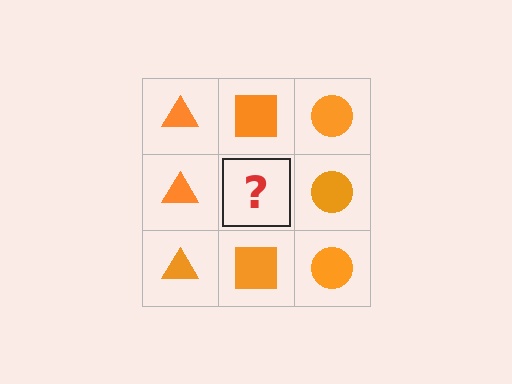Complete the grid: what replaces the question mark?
The question mark should be replaced with an orange square.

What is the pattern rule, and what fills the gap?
The rule is that each column has a consistent shape. The gap should be filled with an orange square.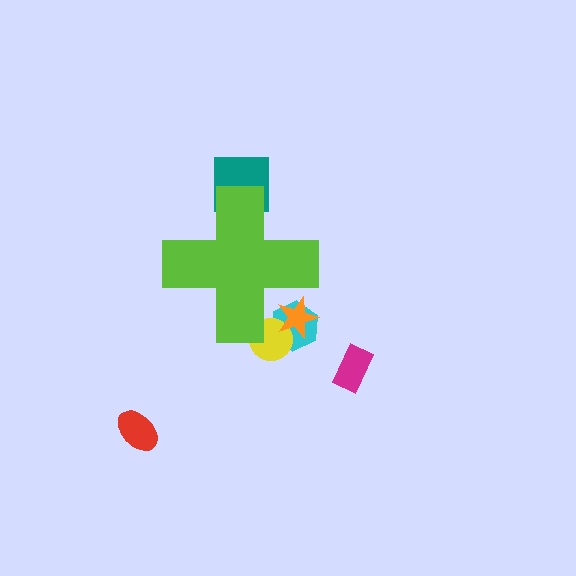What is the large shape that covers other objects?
A lime cross.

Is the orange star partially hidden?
Yes, the orange star is partially hidden behind the lime cross.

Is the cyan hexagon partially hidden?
Yes, the cyan hexagon is partially hidden behind the lime cross.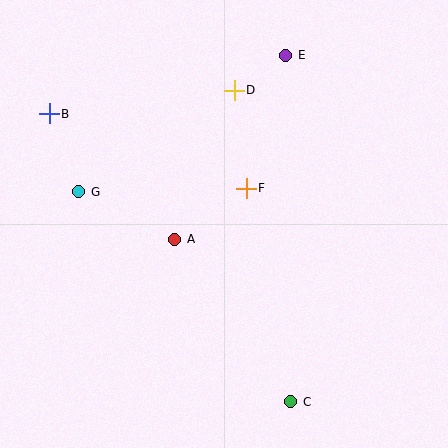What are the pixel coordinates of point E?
Point E is at (286, 55).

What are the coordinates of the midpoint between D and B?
The midpoint between D and B is at (142, 102).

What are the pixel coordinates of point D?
Point D is at (234, 90).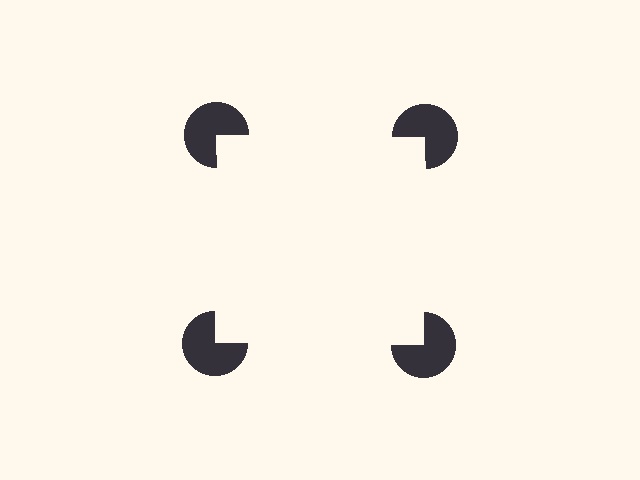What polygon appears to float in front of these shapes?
An illusory square — its edges are inferred from the aligned wedge cuts in the pac-man discs, not physically drawn.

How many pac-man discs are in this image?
There are 4 — one at each vertex of the illusory square.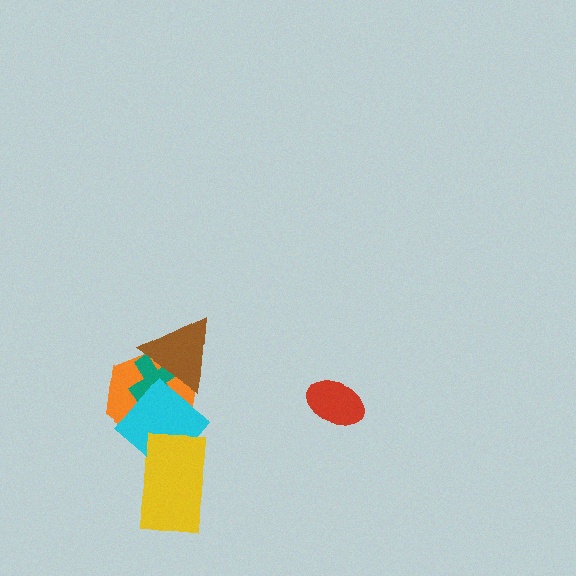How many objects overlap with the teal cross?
3 objects overlap with the teal cross.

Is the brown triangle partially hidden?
Yes, it is partially covered by another shape.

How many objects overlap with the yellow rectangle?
1 object overlaps with the yellow rectangle.